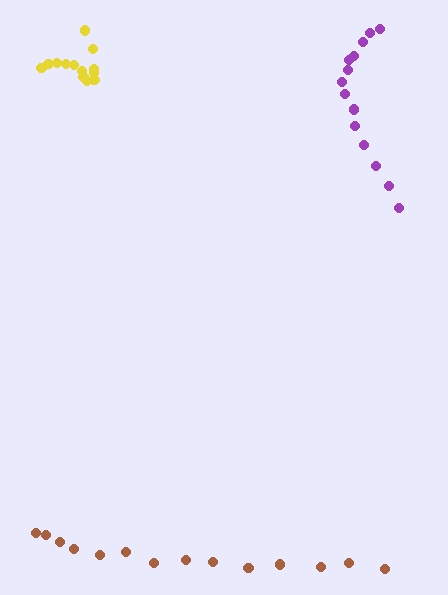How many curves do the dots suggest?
There are 3 distinct paths.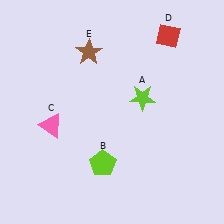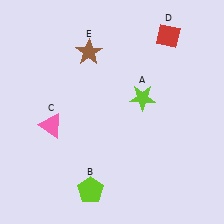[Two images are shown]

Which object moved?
The lime pentagon (B) moved down.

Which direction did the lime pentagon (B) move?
The lime pentagon (B) moved down.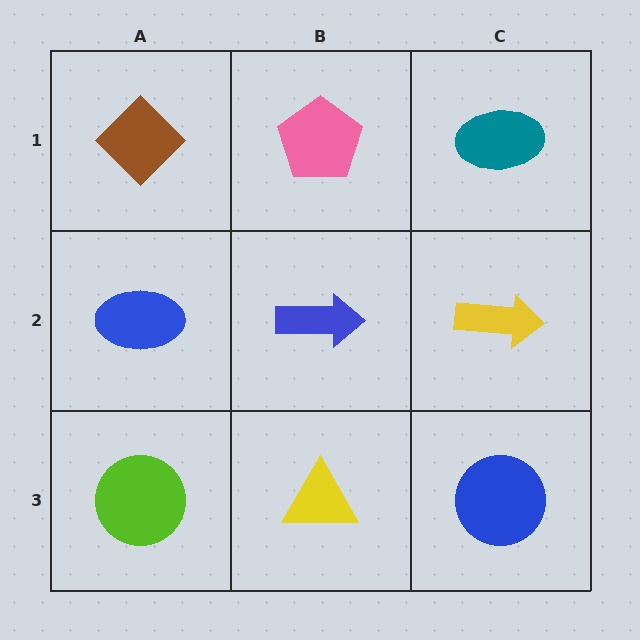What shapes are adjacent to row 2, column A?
A brown diamond (row 1, column A), a lime circle (row 3, column A), a blue arrow (row 2, column B).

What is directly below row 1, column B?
A blue arrow.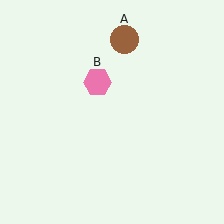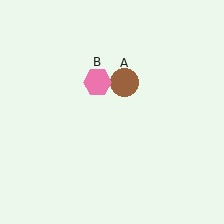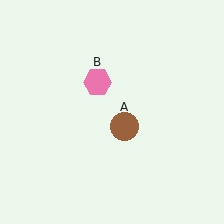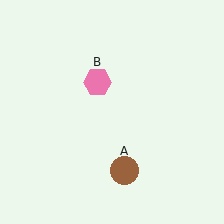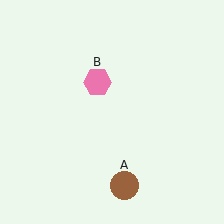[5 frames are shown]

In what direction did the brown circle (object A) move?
The brown circle (object A) moved down.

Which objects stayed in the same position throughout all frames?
Pink hexagon (object B) remained stationary.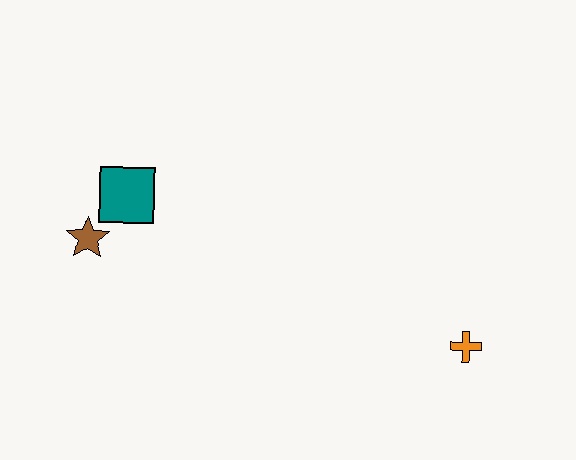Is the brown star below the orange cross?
No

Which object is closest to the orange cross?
The teal square is closest to the orange cross.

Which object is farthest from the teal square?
The orange cross is farthest from the teal square.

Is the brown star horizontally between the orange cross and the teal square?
No